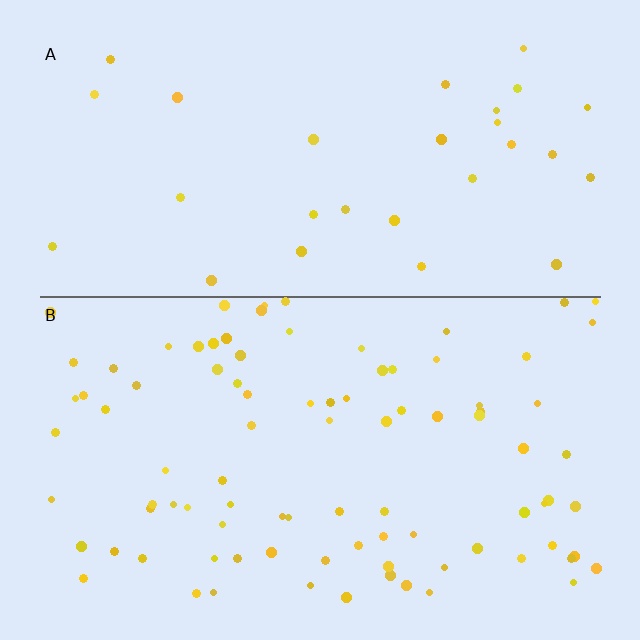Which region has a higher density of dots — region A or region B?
B (the bottom).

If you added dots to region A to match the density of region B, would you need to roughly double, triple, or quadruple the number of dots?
Approximately triple.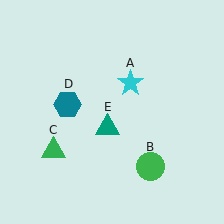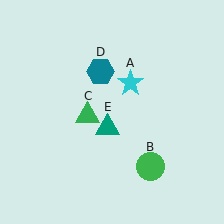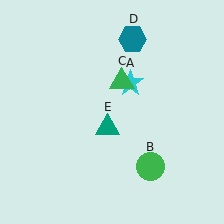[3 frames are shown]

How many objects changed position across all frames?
2 objects changed position: green triangle (object C), teal hexagon (object D).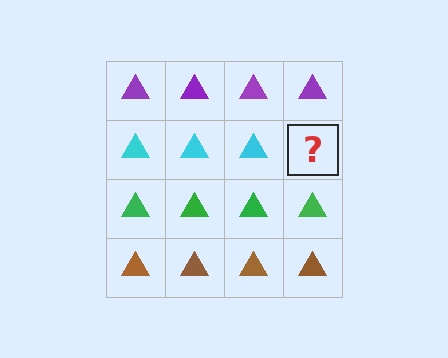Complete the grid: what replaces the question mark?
The question mark should be replaced with a cyan triangle.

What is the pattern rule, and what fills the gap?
The rule is that each row has a consistent color. The gap should be filled with a cyan triangle.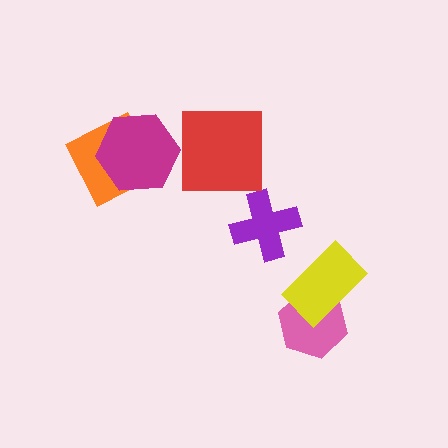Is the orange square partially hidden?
Yes, it is partially covered by another shape.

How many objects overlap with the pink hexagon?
1 object overlaps with the pink hexagon.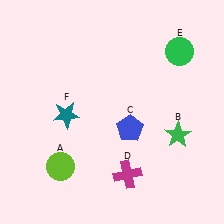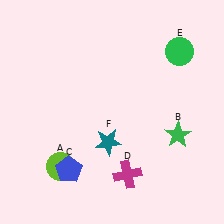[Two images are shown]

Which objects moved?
The objects that moved are: the blue pentagon (C), the teal star (F).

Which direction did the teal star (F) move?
The teal star (F) moved right.